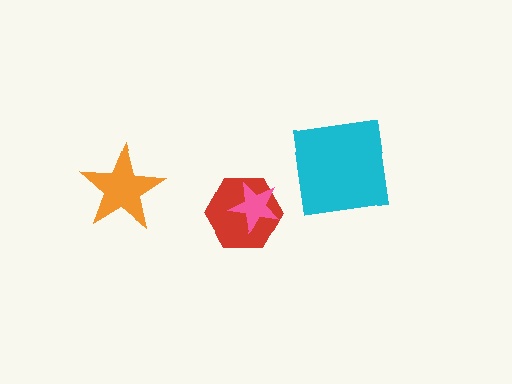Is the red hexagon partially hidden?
Yes, it is partially covered by another shape.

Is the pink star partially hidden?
No, no other shape covers it.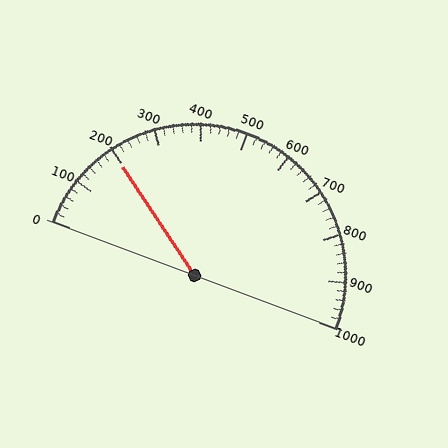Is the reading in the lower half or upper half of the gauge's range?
The reading is in the lower half of the range (0 to 1000).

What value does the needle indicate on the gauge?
The needle indicates approximately 200.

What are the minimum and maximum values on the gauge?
The gauge ranges from 0 to 1000.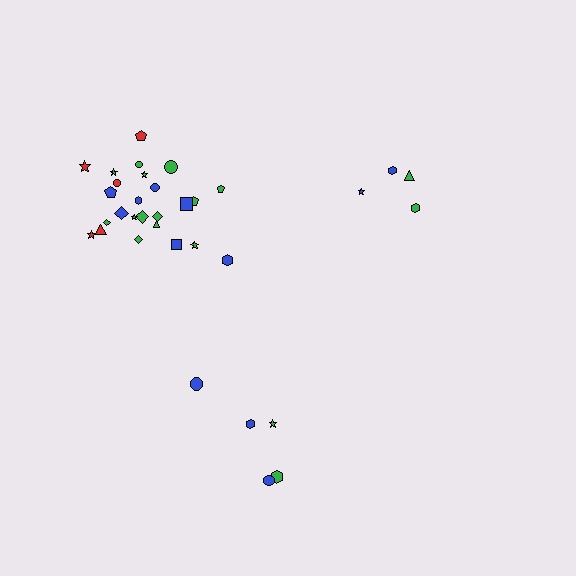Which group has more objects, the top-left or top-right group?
The top-left group.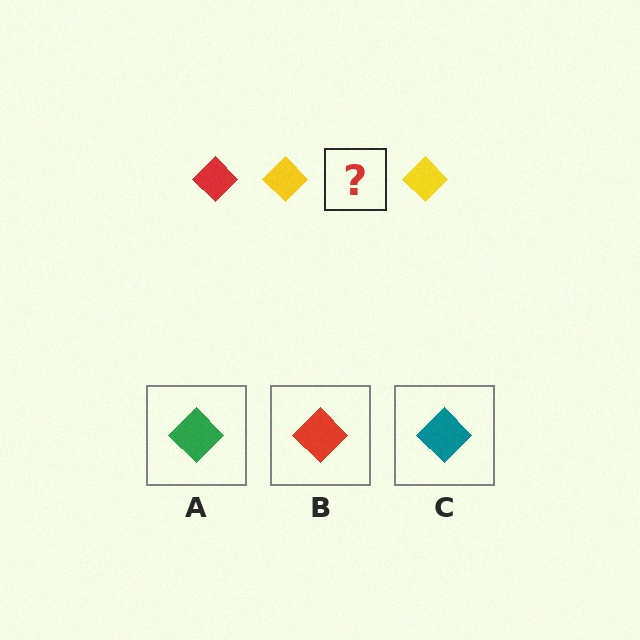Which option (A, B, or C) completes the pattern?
B.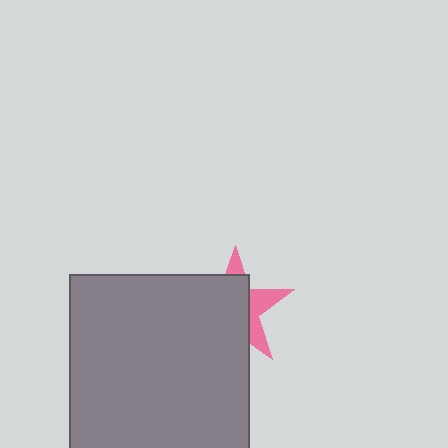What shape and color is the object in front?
The object in front is a gray square.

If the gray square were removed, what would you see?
You would see the complete pink star.